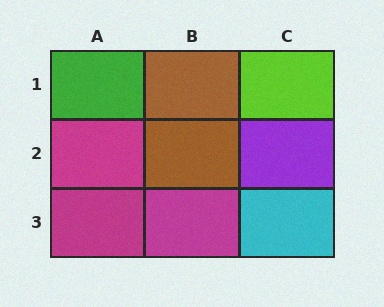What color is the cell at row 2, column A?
Magenta.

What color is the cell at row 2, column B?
Brown.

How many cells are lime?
1 cell is lime.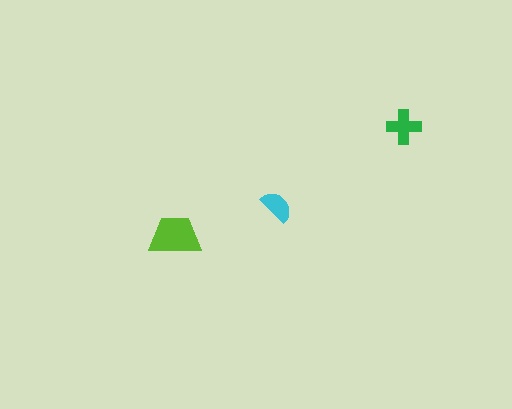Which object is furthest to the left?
The lime trapezoid is leftmost.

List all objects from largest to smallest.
The lime trapezoid, the green cross, the cyan semicircle.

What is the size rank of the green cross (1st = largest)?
2nd.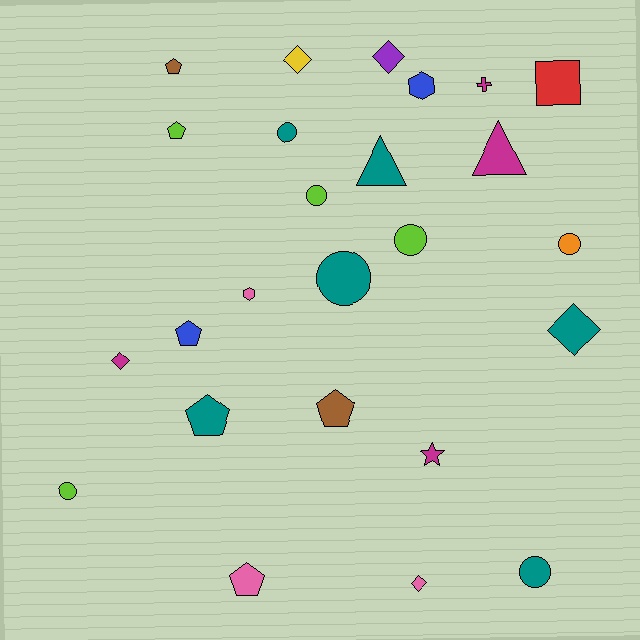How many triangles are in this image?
There are 2 triangles.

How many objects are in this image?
There are 25 objects.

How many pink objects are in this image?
There are 3 pink objects.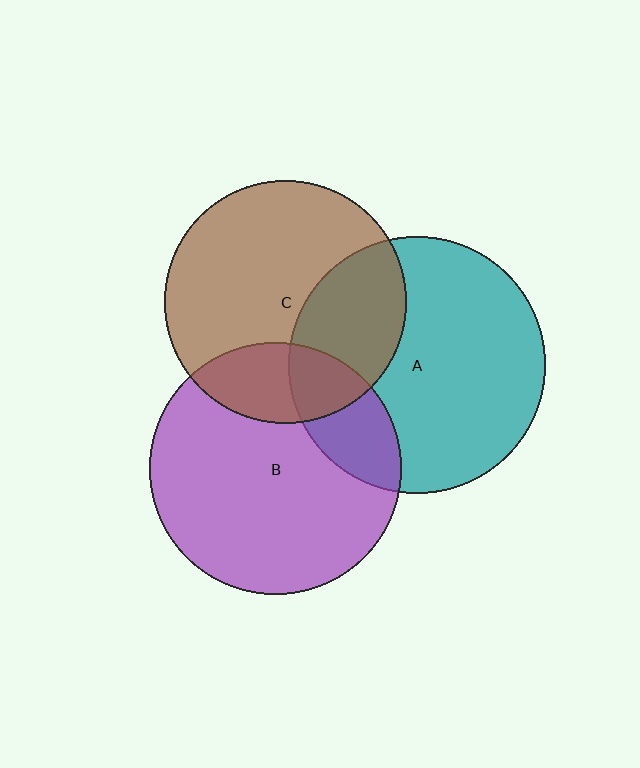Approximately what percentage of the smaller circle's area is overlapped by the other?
Approximately 30%.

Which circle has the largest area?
Circle A (teal).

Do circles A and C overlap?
Yes.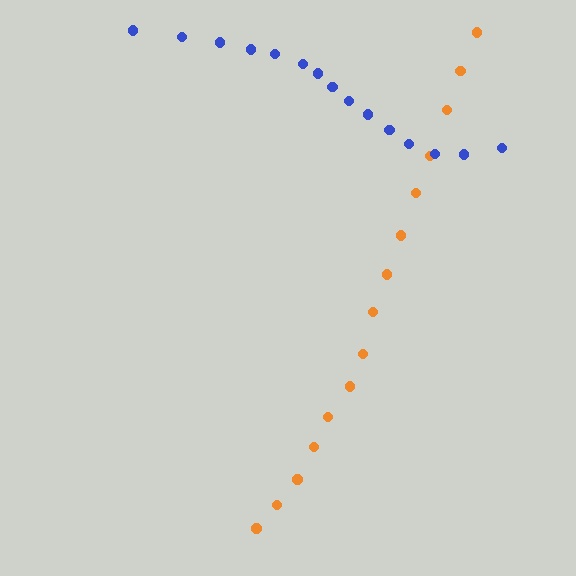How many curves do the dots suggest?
There are 2 distinct paths.